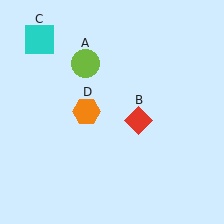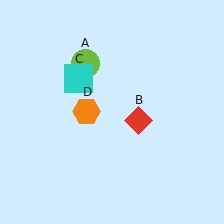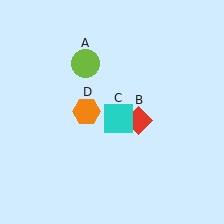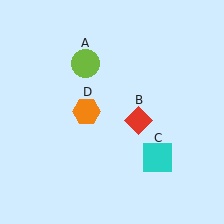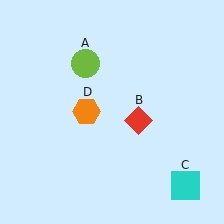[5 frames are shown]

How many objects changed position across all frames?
1 object changed position: cyan square (object C).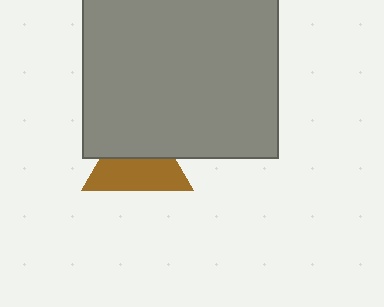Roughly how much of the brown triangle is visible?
About half of it is visible (roughly 55%).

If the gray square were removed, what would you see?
You would see the complete brown triangle.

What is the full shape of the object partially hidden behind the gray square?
The partially hidden object is a brown triangle.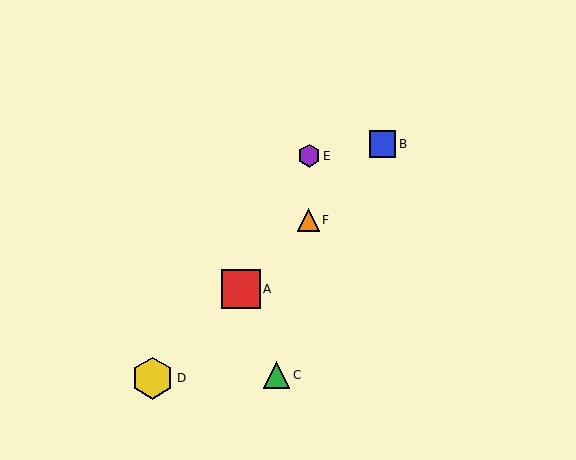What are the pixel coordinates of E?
Object E is at (309, 156).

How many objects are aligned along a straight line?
4 objects (A, B, D, F) are aligned along a straight line.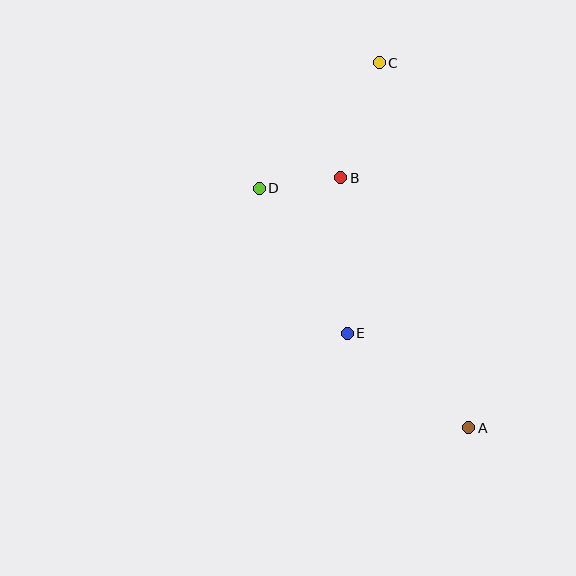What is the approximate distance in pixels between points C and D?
The distance between C and D is approximately 174 pixels.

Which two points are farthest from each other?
Points A and C are farthest from each other.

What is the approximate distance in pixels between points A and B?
The distance between A and B is approximately 281 pixels.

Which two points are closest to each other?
Points B and D are closest to each other.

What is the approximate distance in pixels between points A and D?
The distance between A and D is approximately 318 pixels.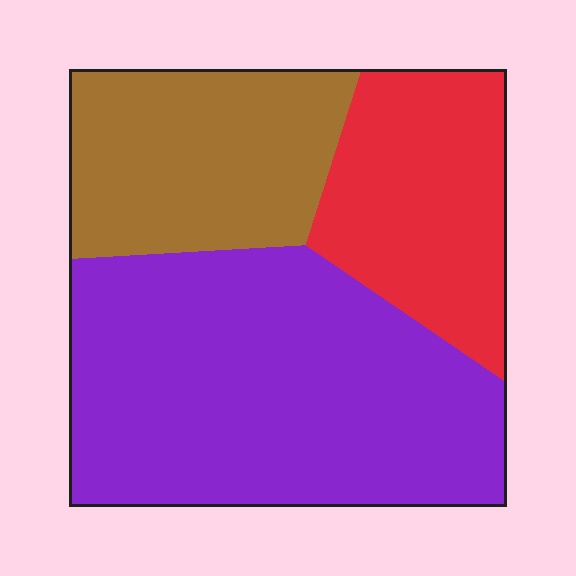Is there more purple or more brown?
Purple.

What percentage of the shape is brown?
Brown covers roughly 25% of the shape.